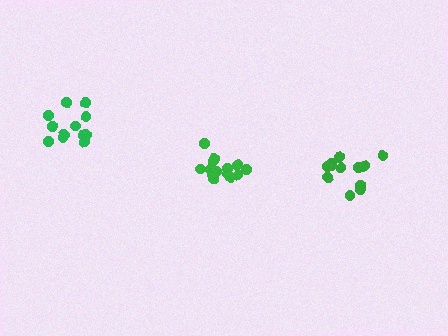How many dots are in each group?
Group 1: 12 dots, Group 2: 14 dots, Group 3: 12 dots (38 total).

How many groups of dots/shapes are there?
There are 3 groups.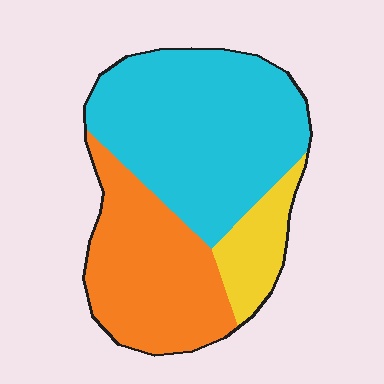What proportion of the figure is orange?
Orange takes up about one third (1/3) of the figure.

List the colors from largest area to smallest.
From largest to smallest: cyan, orange, yellow.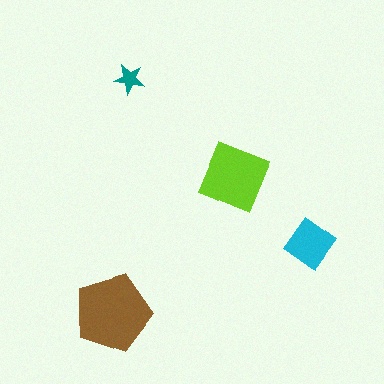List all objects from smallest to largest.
The teal star, the cyan diamond, the lime square, the brown pentagon.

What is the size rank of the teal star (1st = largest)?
4th.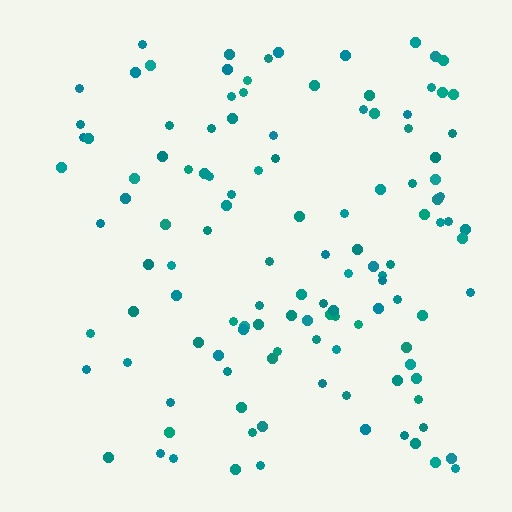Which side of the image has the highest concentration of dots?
The right.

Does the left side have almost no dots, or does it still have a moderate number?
Still a moderate number, just noticeably fewer than the right.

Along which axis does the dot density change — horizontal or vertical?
Horizontal.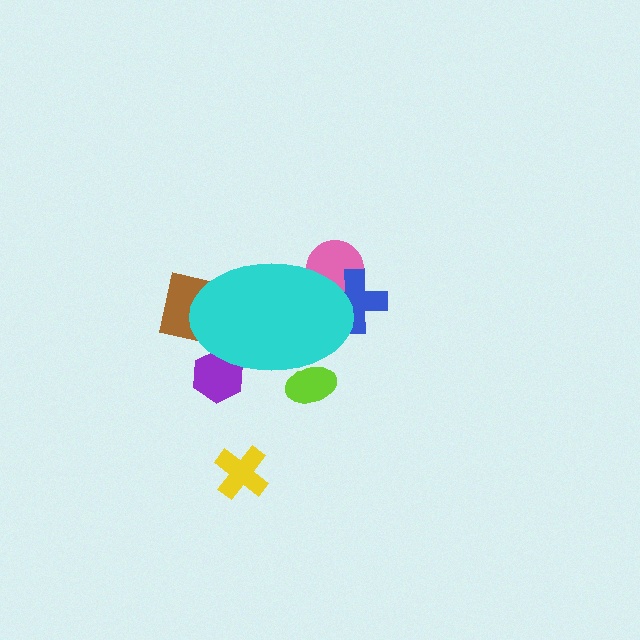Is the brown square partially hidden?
Yes, the brown square is partially hidden behind the cyan ellipse.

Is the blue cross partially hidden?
Yes, the blue cross is partially hidden behind the cyan ellipse.